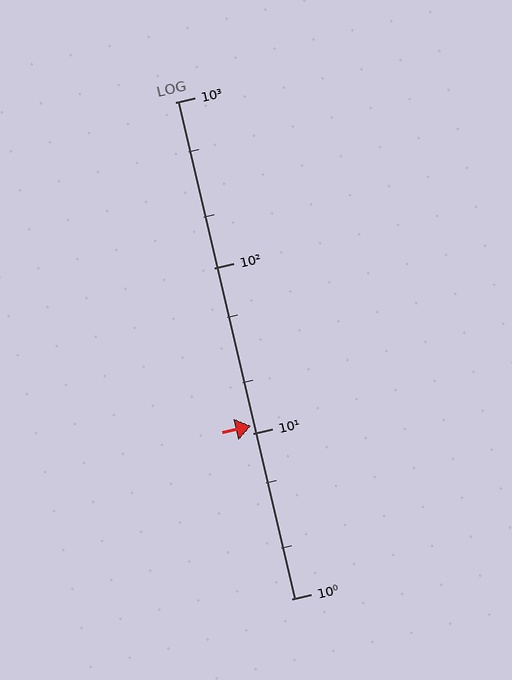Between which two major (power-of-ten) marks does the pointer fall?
The pointer is between 10 and 100.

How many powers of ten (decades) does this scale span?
The scale spans 3 decades, from 1 to 1000.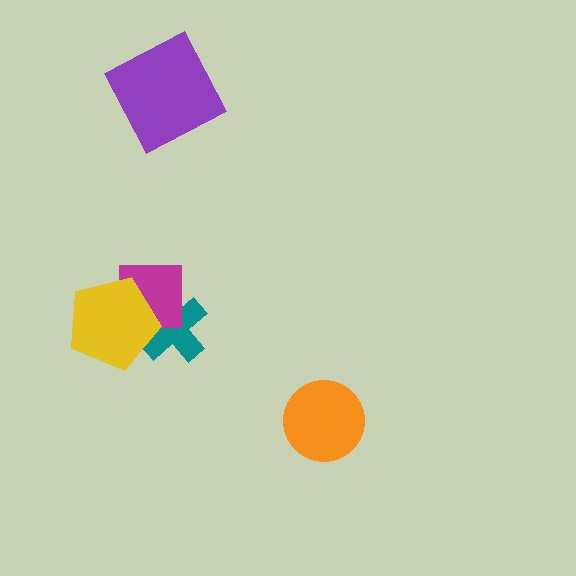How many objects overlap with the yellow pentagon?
2 objects overlap with the yellow pentagon.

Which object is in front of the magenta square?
The yellow pentagon is in front of the magenta square.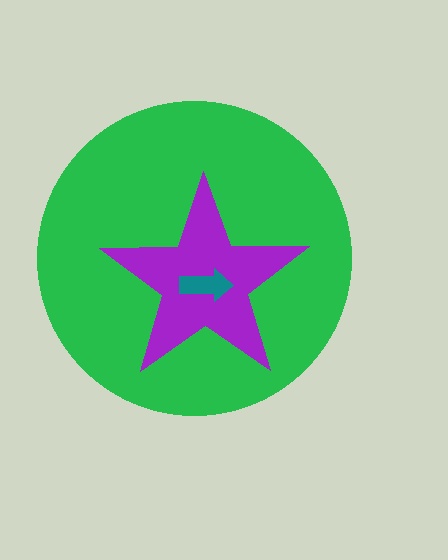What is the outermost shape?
The green circle.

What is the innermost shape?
The teal arrow.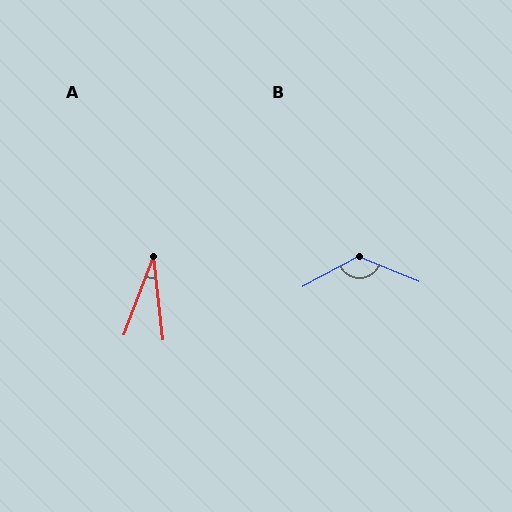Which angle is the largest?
B, at approximately 129 degrees.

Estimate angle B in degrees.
Approximately 129 degrees.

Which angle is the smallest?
A, at approximately 27 degrees.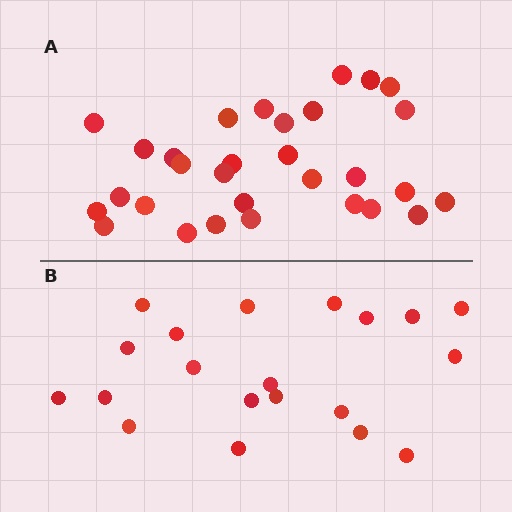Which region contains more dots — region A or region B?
Region A (the top region) has more dots.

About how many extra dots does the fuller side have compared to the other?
Region A has roughly 10 or so more dots than region B.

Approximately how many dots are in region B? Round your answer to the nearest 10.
About 20 dots.